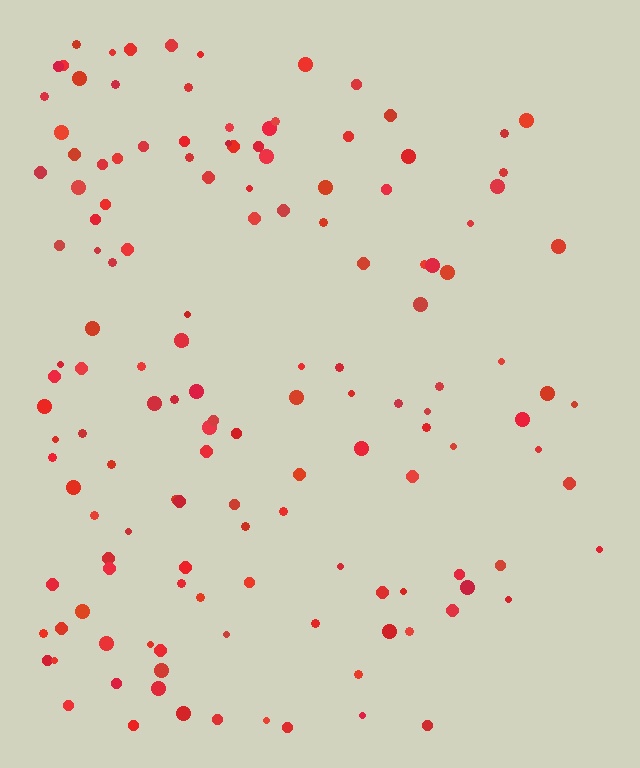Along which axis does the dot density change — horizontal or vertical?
Horizontal.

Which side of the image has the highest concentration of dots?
The left.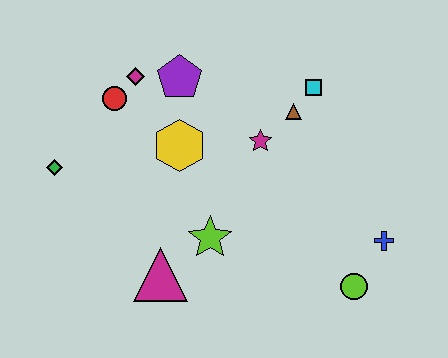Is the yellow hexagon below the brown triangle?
Yes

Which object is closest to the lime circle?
The blue cross is closest to the lime circle.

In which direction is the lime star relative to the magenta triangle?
The lime star is to the right of the magenta triangle.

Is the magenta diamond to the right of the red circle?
Yes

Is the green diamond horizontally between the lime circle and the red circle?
No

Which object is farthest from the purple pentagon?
The lime circle is farthest from the purple pentagon.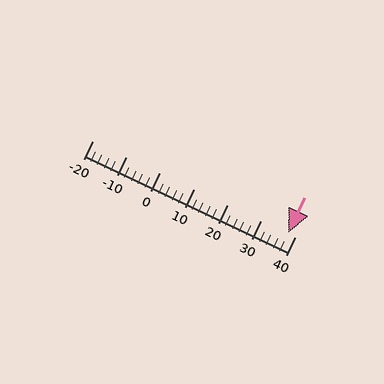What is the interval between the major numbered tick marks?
The major tick marks are spaced 10 units apart.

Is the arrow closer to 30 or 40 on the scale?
The arrow is closer to 40.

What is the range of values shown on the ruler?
The ruler shows values from -20 to 40.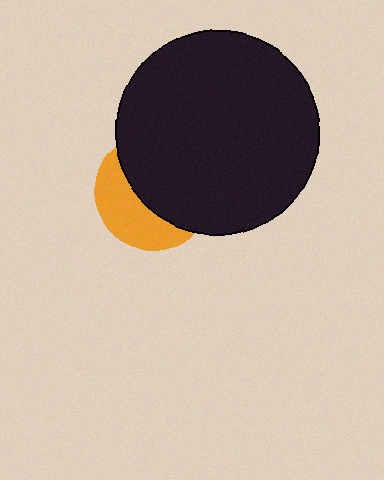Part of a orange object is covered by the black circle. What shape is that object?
It is a circle.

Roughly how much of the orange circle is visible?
A small part of it is visible (roughly 39%).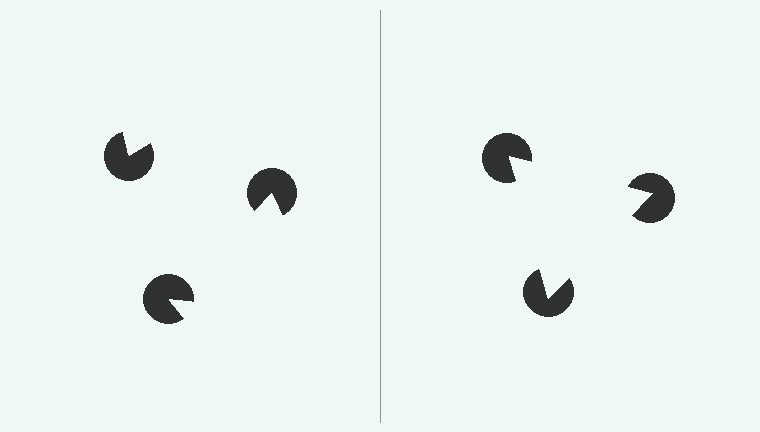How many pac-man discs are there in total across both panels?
6 — 3 on each side.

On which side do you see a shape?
An illusory triangle appears on the right side. On the left side the wedge cuts are rotated, so no coherent shape forms.